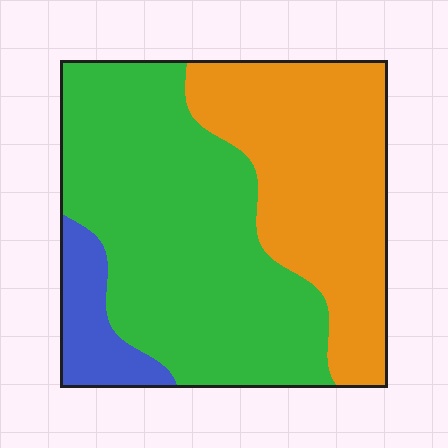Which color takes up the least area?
Blue, at roughly 10%.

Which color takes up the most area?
Green, at roughly 55%.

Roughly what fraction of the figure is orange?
Orange takes up about three eighths (3/8) of the figure.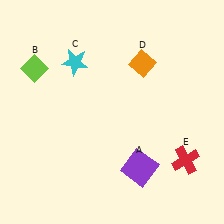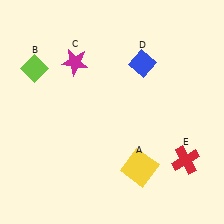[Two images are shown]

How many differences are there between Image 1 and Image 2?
There are 3 differences between the two images.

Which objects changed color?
A changed from purple to yellow. C changed from cyan to magenta. D changed from orange to blue.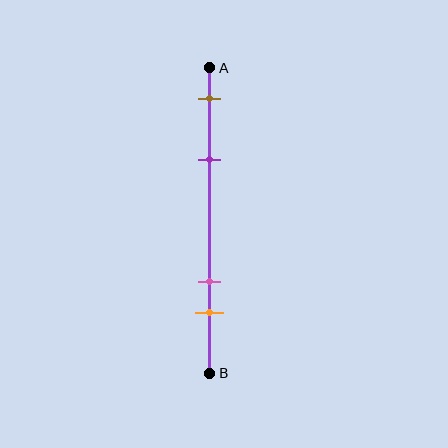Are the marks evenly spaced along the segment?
No, the marks are not evenly spaced.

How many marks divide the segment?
There are 4 marks dividing the segment.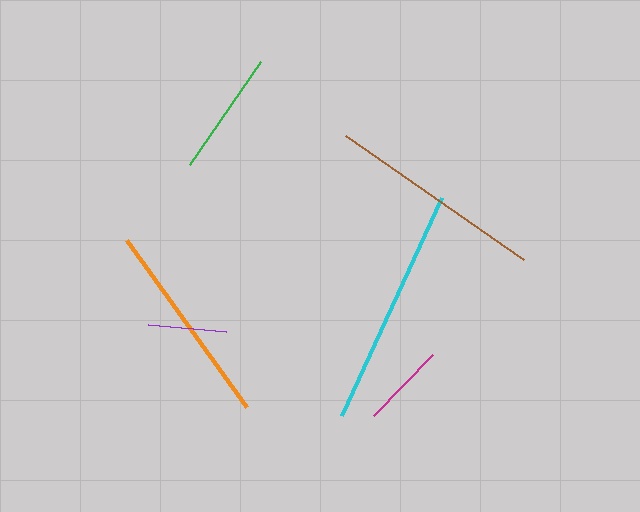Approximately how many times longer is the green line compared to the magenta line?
The green line is approximately 1.5 times the length of the magenta line.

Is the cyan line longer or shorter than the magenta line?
The cyan line is longer than the magenta line.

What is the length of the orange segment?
The orange segment is approximately 206 pixels long.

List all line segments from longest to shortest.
From longest to shortest: cyan, brown, orange, green, magenta, purple.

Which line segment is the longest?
The cyan line is the longest at approximately 240 pixels.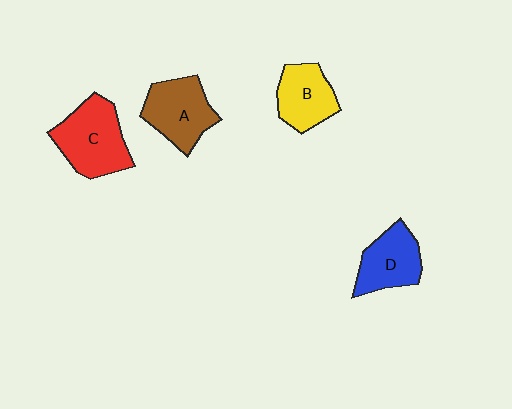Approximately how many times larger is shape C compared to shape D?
Approximately 1.3 times.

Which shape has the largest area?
Shape C (red).